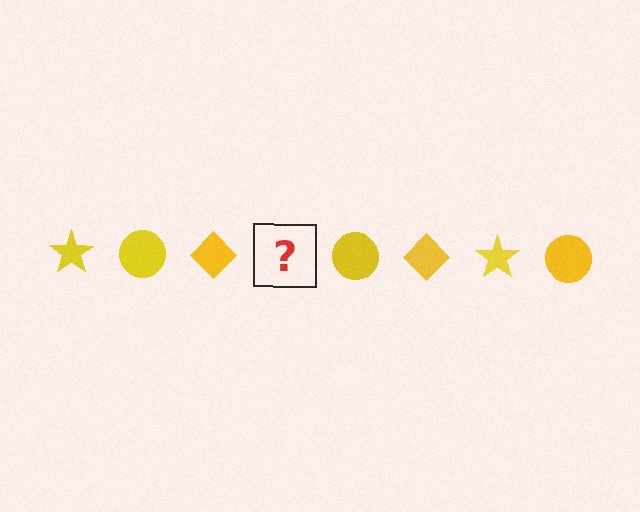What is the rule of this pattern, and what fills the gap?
The rule is that the pattern cycles through star, circle, diamond shapes in yellow. The gap should be filled with a yellow star.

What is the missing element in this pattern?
The missing element is a yellow star.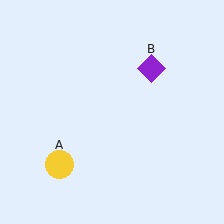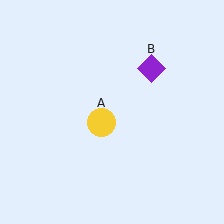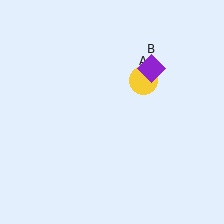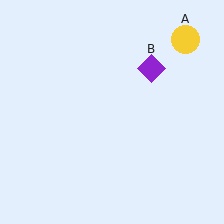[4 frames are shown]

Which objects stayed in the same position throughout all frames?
Purple diamond (object B) remained stationary.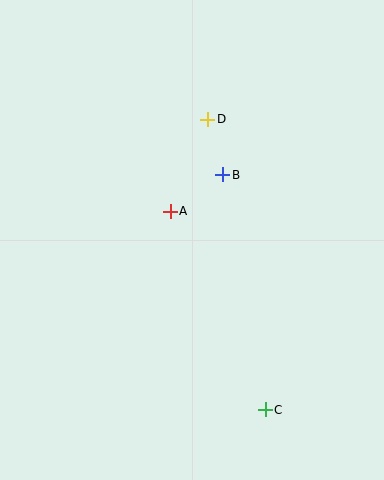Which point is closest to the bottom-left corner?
Point C is closest to the bottom-left corner.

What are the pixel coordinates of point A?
Point A is at (170, 211).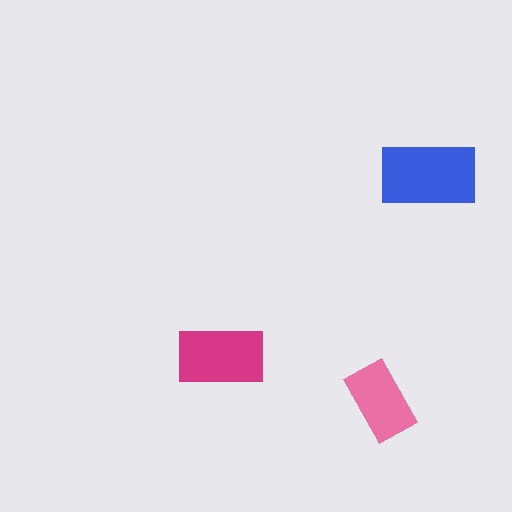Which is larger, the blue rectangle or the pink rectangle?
The blue one.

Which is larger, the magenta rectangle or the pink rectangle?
The magenta one.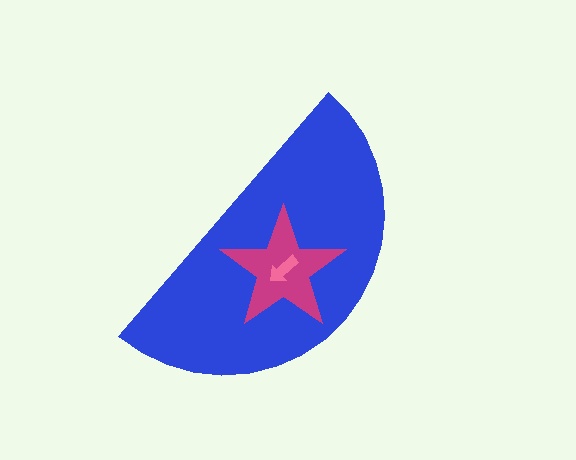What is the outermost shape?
The blue semicircle.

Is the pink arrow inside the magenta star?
Yes.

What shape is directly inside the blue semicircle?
The magenta star.